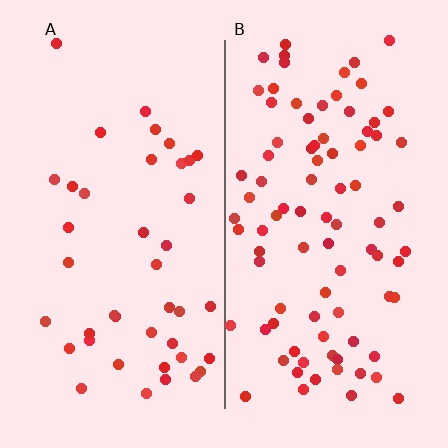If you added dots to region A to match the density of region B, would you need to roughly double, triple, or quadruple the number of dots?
Approximately double.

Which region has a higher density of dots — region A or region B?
B (the right).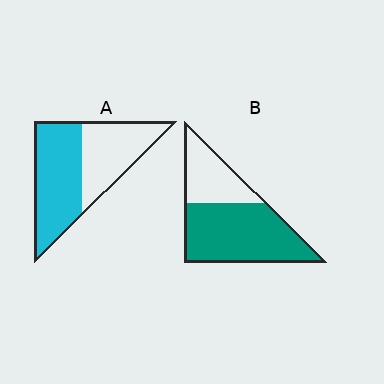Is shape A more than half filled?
Yes.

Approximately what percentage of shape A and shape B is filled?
A is approximately 55% and B is approximately 65%.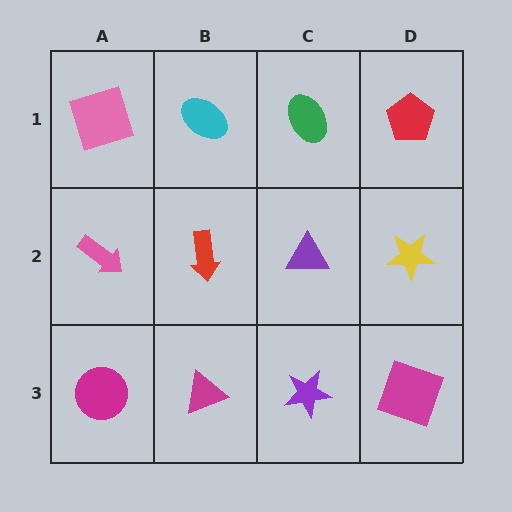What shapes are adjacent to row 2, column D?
A red pentagon (row 1, column D), a magenta square (row 3, column D), a purple triangle (row 2, column C).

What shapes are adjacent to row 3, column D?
A yellow star (row 2, column D), a purple star (row 3, column C).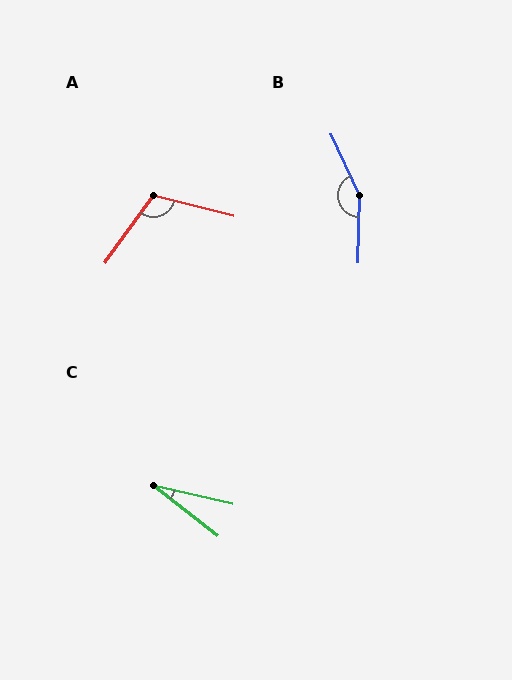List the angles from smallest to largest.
C (25°), A (111°), B (155°).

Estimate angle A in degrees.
Approximately 111 degrees.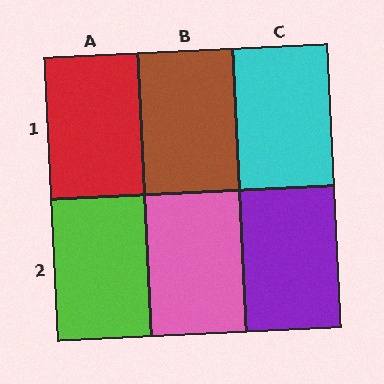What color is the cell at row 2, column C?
Purple.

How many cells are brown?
1 cell is brown.